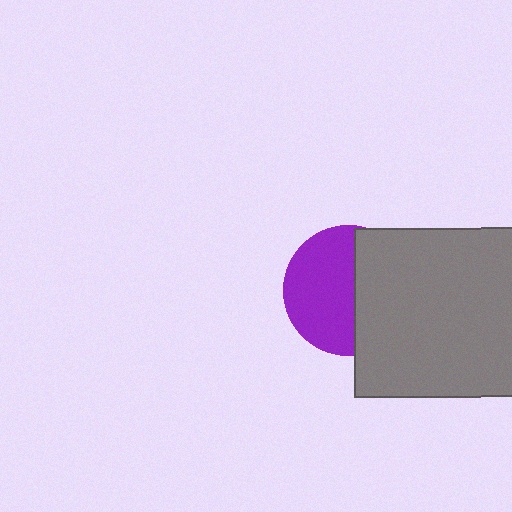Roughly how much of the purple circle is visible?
About half of it is visible (roughly 55%).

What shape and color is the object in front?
The object in front is a gray square.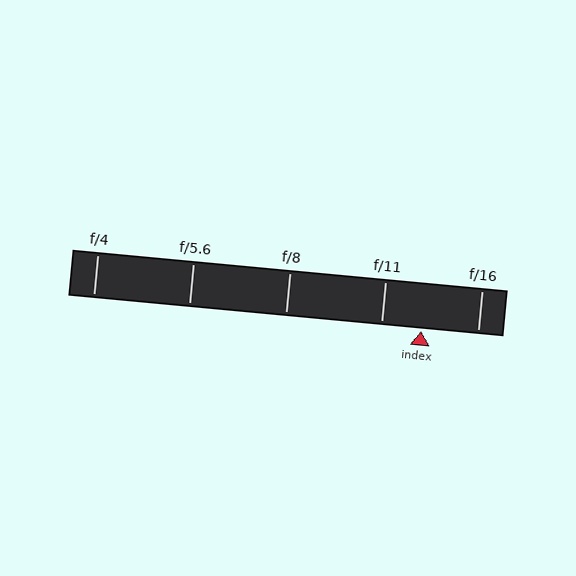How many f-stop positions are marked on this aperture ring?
There are 5 f-stop positions marked.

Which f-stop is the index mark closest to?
The index mark is closest to f/11.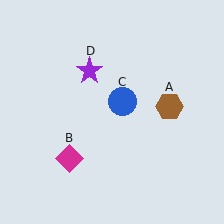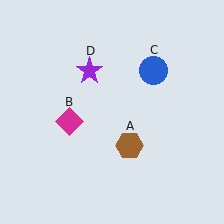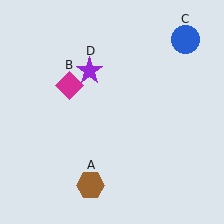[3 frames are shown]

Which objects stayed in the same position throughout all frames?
Purple star (object D) remained stationary.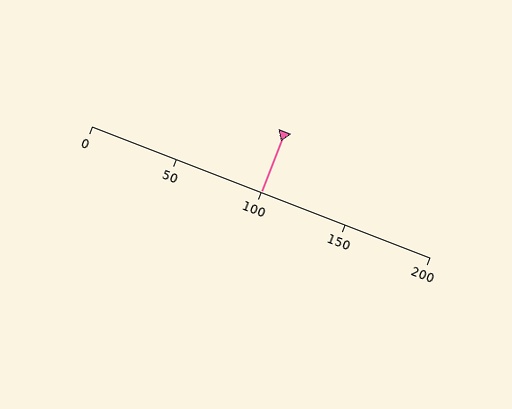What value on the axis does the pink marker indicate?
The marker indicates approximately 100.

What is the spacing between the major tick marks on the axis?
The major ticks are spaced 50 apart.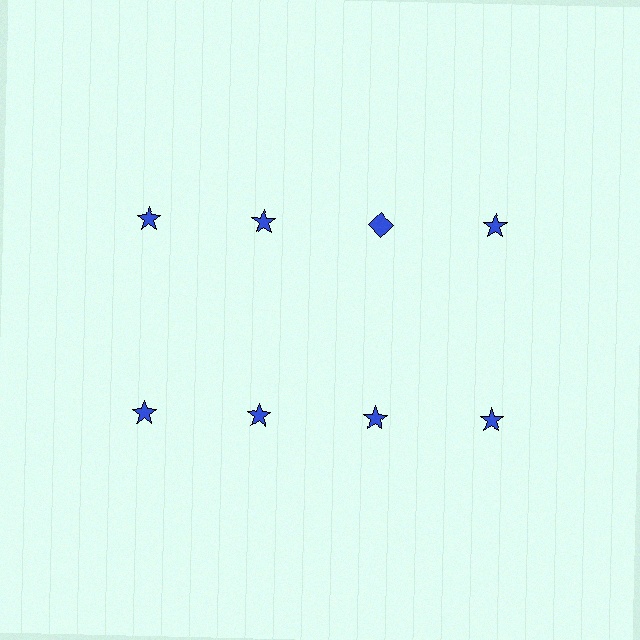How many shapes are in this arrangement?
There are 8 shapes arranged in a grid pattern.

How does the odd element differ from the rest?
It has a different shape: diamond instead of star.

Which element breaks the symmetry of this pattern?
The blue diamond in the top row, center column breaks the symmetry. All other shapes are blue stars.